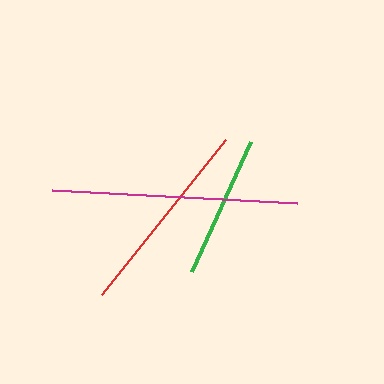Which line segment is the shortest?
The green line is the shortest at approximately 142 pixels.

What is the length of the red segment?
The red segment is approximately 199 pixels long.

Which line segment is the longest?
The magenta line is the longest at approximately 246 pixels.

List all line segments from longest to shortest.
From longest to shortest: magenta, red, green.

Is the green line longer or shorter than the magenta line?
The magenta line is longer than the green line.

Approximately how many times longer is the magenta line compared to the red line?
The magenta line is approximately 1.2 times the length of the red line.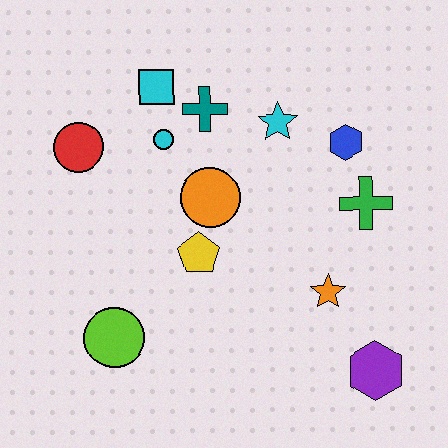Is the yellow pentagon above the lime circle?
Yes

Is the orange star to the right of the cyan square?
Yes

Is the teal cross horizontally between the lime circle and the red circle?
No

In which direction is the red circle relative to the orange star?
The red circle is to the left of the orange star.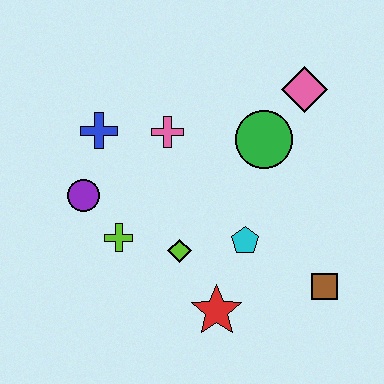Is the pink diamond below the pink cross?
No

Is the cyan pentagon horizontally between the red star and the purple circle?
No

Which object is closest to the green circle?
The pink diamond is closest to the green circle.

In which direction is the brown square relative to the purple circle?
The brown square is to the right of the purple circle.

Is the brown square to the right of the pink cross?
Yes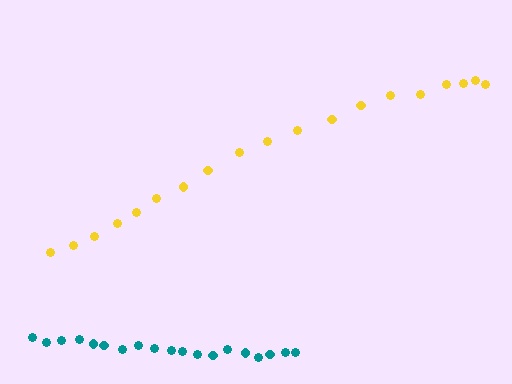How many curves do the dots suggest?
There are 2 distinct paths.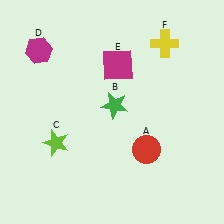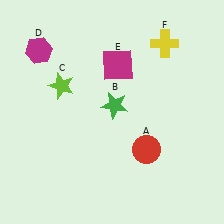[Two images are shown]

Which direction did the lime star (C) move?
The lime star (C) moved up.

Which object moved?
The lime star (C) moved up.